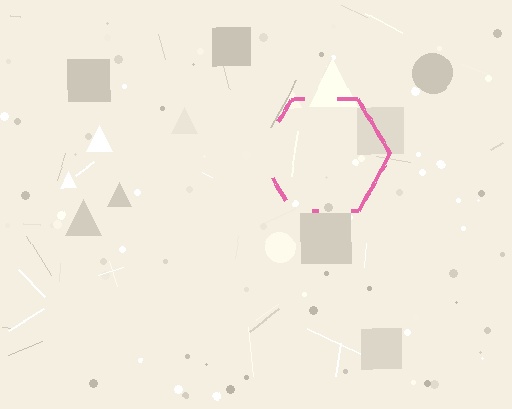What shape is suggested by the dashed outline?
The dashed outline suggests a hexagon.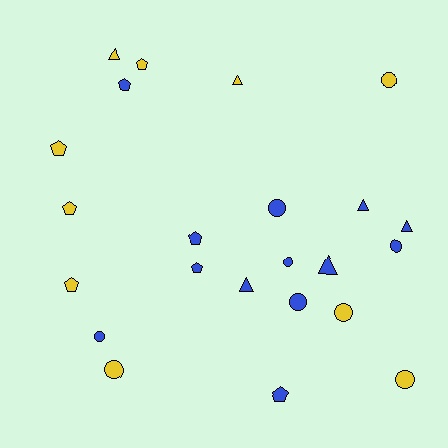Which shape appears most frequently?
Circle, with 9 objects.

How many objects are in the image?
There are 23 objects.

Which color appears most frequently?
Blue, with 13 objects.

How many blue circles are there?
There are 5 blue circles.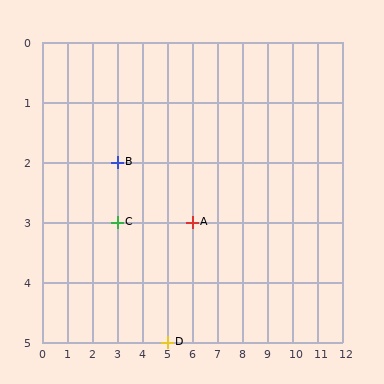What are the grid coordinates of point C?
Point C is at grid coordinates (3, 3).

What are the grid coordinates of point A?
Point A is at grid coordinates (6, 3).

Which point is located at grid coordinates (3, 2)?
Point B is at (3, 2).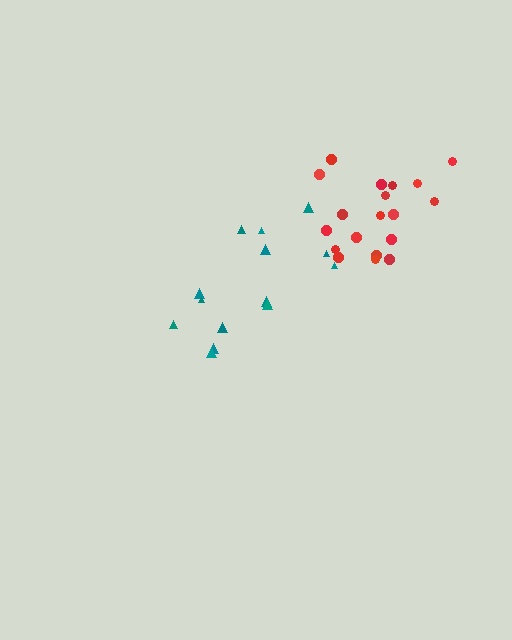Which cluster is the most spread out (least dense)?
Teal.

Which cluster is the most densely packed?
Red.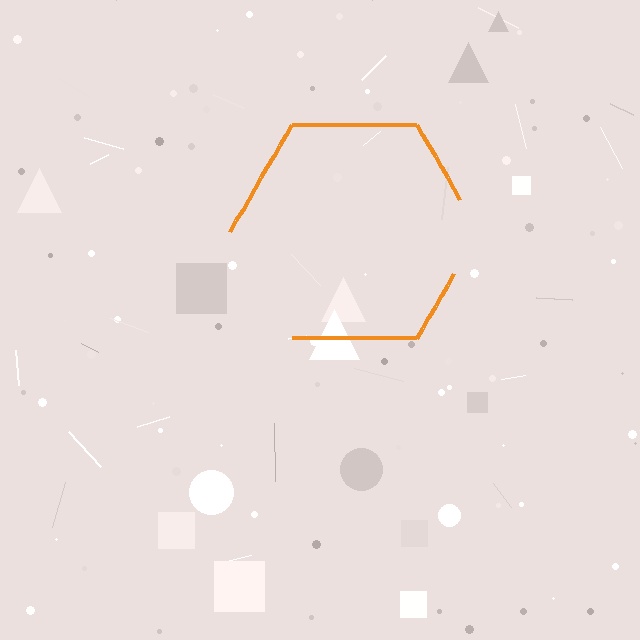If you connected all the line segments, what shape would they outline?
They would outline a hexagon.